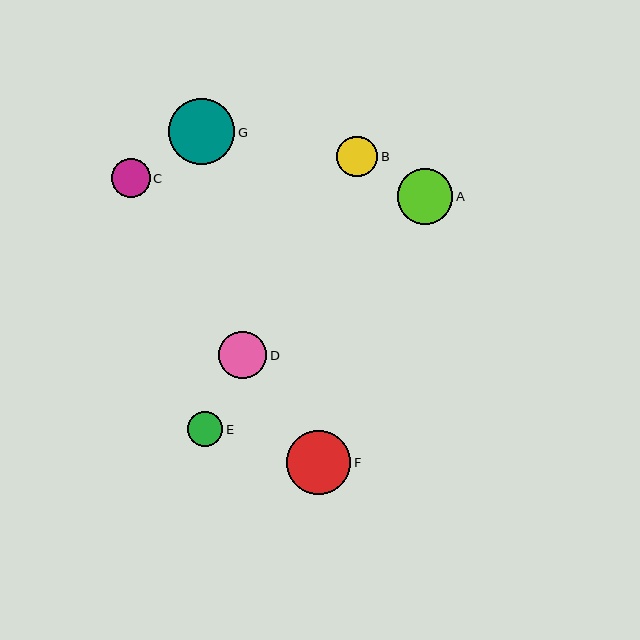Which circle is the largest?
Circle G is the largest with a size of approximately 67 pixels.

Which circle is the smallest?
Circle E is the smallest with a size of approximately 35 pixels.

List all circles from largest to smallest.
From largest to smallest: G, F, A, D, B, C, E.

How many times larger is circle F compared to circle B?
Circle F is approximately 1.6 times the size of circle B.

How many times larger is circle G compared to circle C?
Circle G is approximately 1.7 times the size of circle C.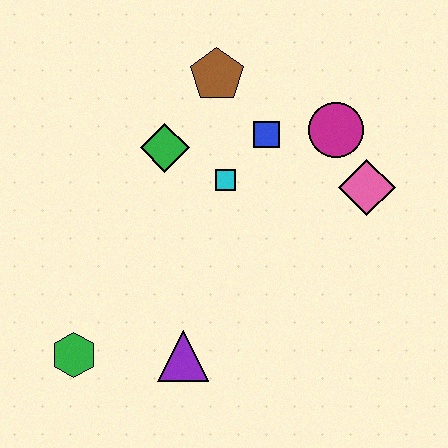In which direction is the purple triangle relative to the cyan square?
The purple triangle is below the cyan square.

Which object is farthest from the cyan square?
The green hexagon is farthest from the cyan square.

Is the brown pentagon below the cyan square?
No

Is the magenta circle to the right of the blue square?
Yes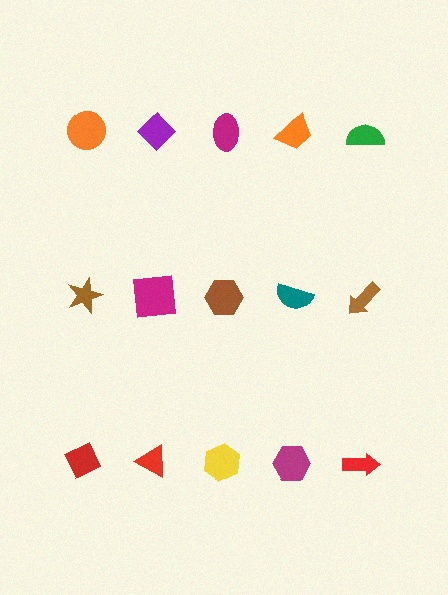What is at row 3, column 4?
A magenta hexagon.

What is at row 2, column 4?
A teal semicircle.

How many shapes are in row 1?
5 shapes.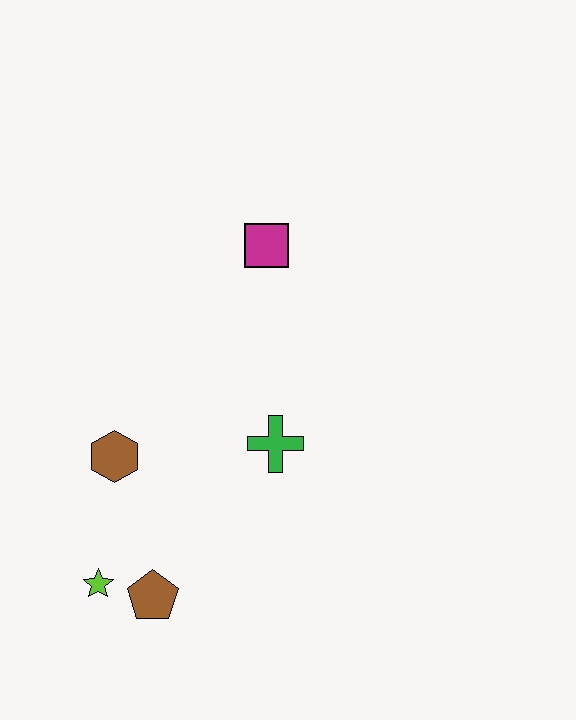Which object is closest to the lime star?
The brown pentagon is closest to the lime star.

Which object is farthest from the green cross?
The lime star is farthest from the green cross.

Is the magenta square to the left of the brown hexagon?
No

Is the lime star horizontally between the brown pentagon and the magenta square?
No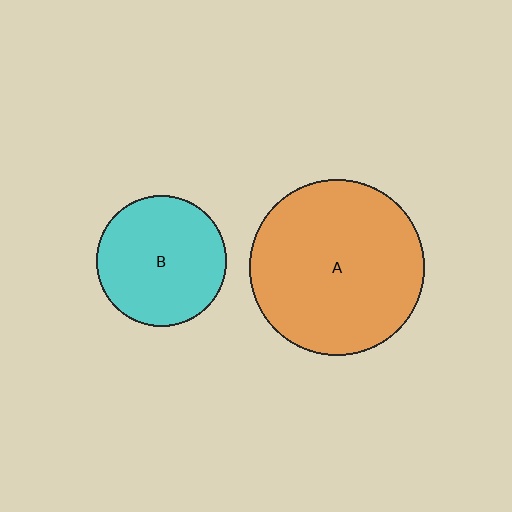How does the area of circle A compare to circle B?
Approximately 1.8 times.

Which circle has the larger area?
Circle A (orange).